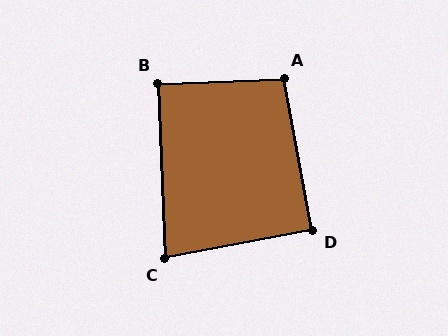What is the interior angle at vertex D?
Approximately 90 degrees (approximately right).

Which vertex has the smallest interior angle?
C, at approximately 82 degrees.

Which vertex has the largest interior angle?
A, at approximately 98 degrees.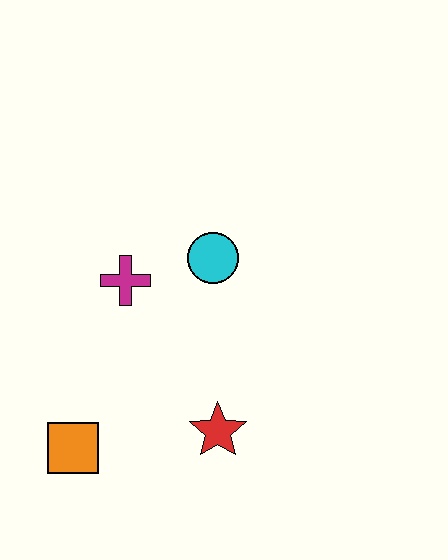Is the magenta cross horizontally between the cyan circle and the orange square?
Yes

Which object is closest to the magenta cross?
The cyan circle is closest to the magenta cross.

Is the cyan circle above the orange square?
Yes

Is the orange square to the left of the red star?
Yes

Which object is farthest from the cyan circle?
The orange square is farthest from the cyan circle.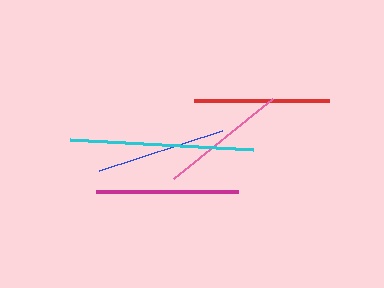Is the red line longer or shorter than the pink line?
The red line is longer than the pink line.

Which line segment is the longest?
The cyan line is the longest at approximately 184 pixels.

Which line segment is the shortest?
The pink line is the shortest at approximately 128 pixels.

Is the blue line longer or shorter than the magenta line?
The magenta line is longer than the blue line.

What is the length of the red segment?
The red segment is approximately 135 pixels long.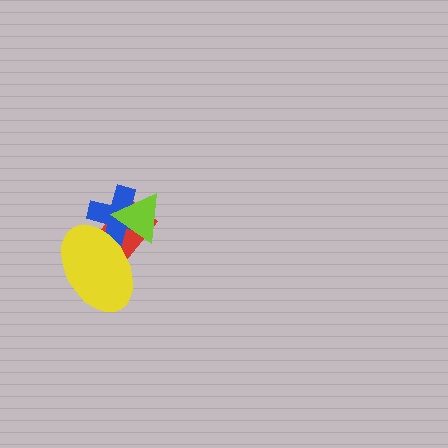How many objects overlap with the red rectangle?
3 objects overlap with the red rectangle.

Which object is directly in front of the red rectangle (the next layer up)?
The blue cross is directly in front of the red rectangle.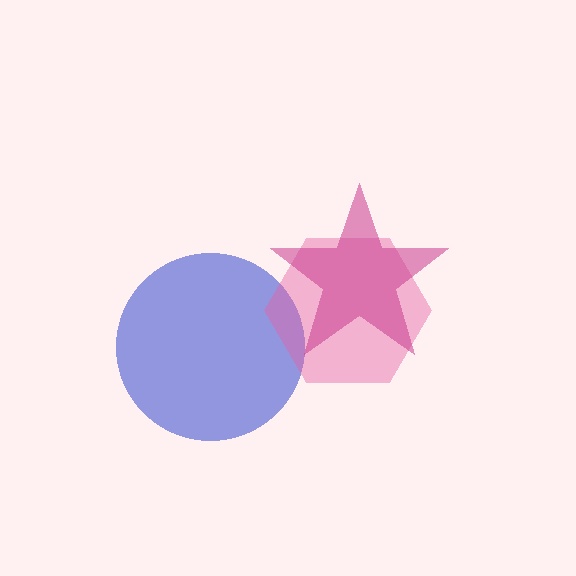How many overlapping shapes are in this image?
There are 3 overlapping shapes in the image.